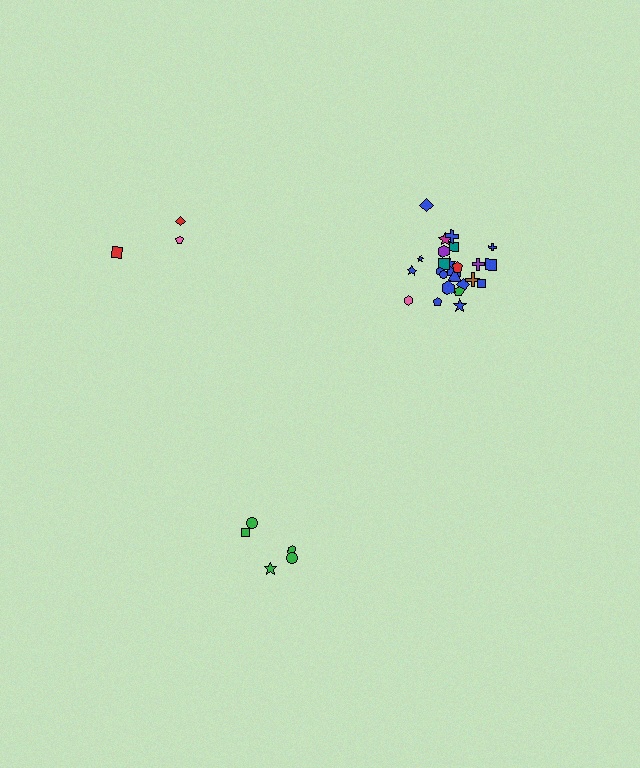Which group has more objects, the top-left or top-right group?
The top-right group.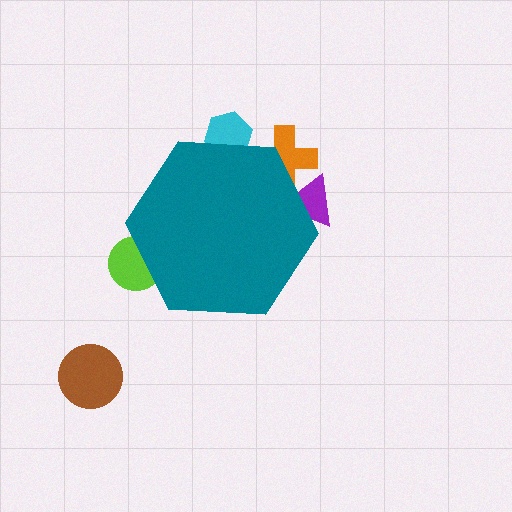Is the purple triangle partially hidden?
Yes, the purple triangle is partially hidden behind the teal hexagon.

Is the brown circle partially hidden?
No, the brown circle is fully visible.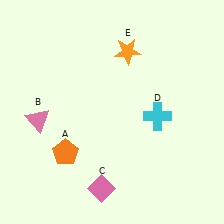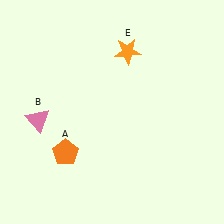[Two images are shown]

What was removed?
The pink diamond (C), the cyan cross (D) were removed in Image 2.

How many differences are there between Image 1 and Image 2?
There are 2 differences between the two images.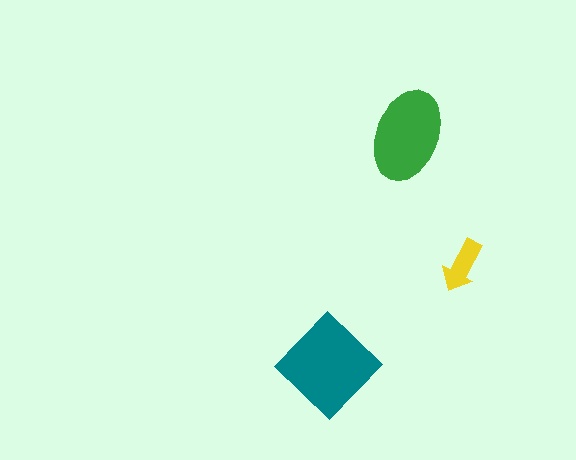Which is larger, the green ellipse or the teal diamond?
The teal diamond.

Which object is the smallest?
The yellow arrow.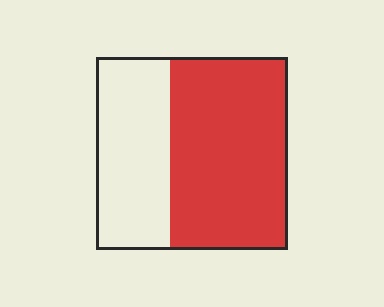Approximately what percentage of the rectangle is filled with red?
Approximately 60%.